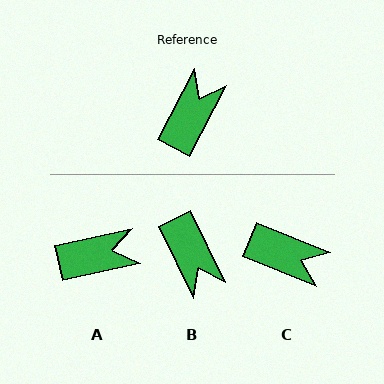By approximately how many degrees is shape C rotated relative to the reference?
Approximately 85 degrees clockwise.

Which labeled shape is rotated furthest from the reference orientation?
B, about 127 degrees away.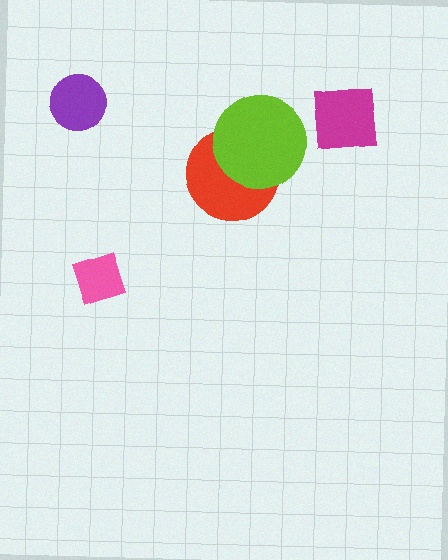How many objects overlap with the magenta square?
0 objects overlap with the magenta square.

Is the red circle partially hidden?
Yes, it is partially covered by another shape.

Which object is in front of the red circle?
The lime circle is in front of the red circle.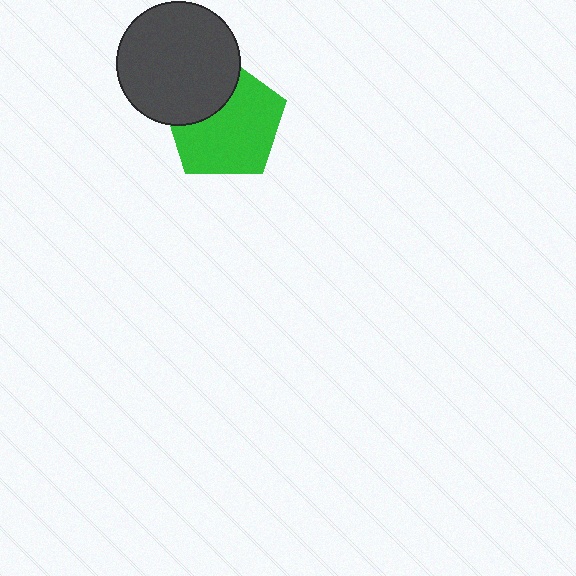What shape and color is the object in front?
The object in front is a dark gray circle.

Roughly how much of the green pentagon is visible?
Most of it is visible (roughly 69%).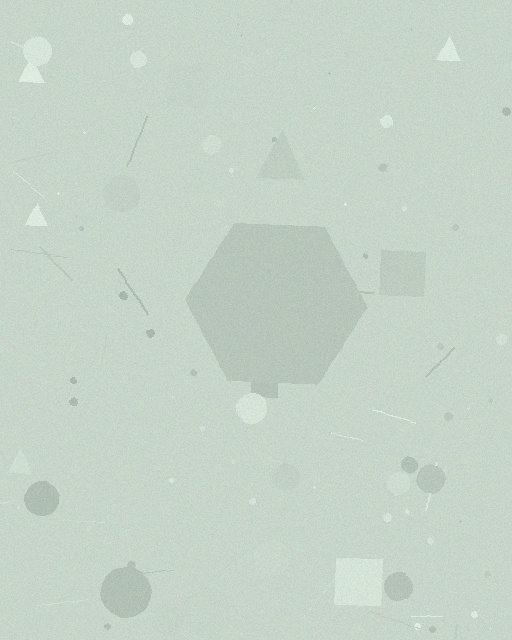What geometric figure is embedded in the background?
A hexagon is embedded in the background.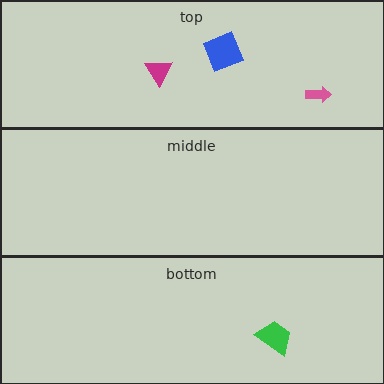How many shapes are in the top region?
3.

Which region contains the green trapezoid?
The bottom region.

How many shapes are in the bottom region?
1.